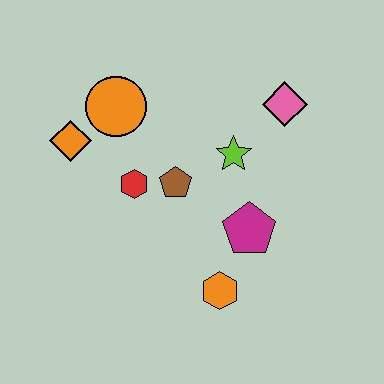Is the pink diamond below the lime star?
No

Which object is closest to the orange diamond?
The orange circle is closest to the orange diamond.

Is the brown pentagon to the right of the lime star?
No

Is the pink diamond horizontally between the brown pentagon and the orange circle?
No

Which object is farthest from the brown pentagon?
The pink diamond is farthest from the brown pentagon.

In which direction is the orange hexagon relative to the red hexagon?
The orange hexagon is below the red hexagon.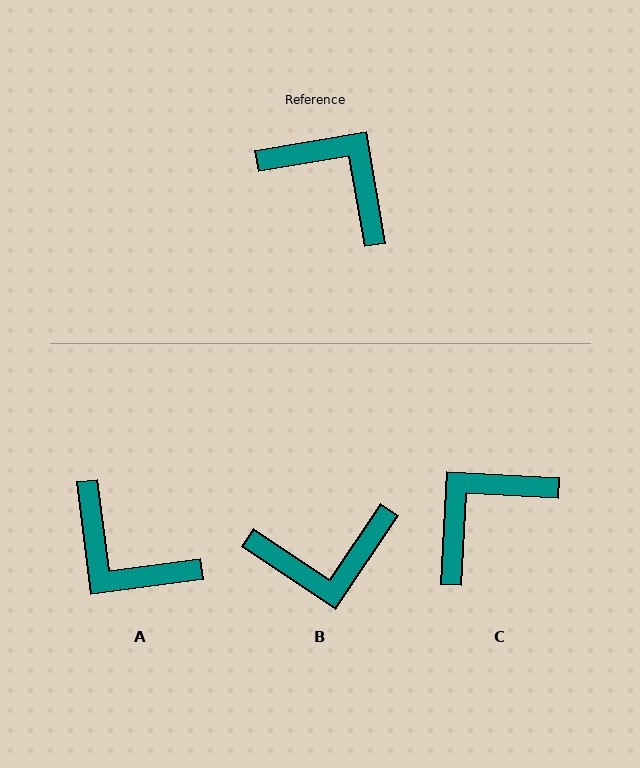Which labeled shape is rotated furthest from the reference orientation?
A, about 178 degrees away.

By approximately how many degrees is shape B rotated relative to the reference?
Approximately 134 degrees clockwise.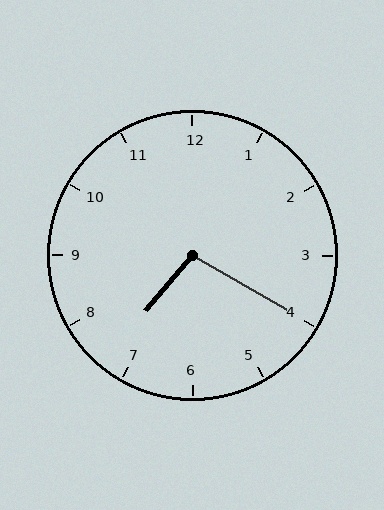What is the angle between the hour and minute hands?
Approximately 100 degrees.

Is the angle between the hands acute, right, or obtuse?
It is obtuse.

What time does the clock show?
7:20.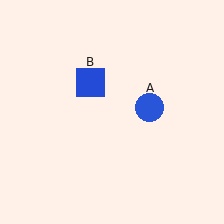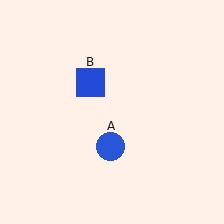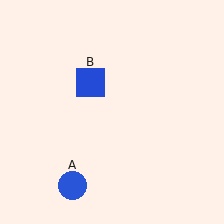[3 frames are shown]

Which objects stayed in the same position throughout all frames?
Blue square (object B) remained stationary.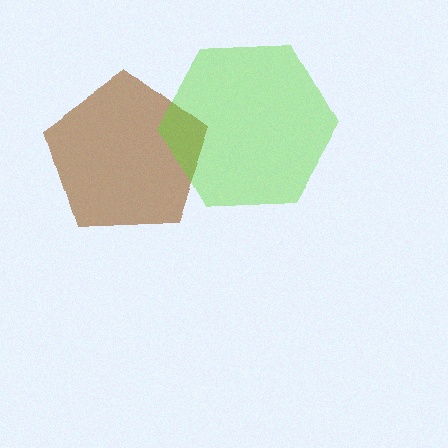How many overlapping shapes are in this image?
There are 2 overlapping shapes in the image.